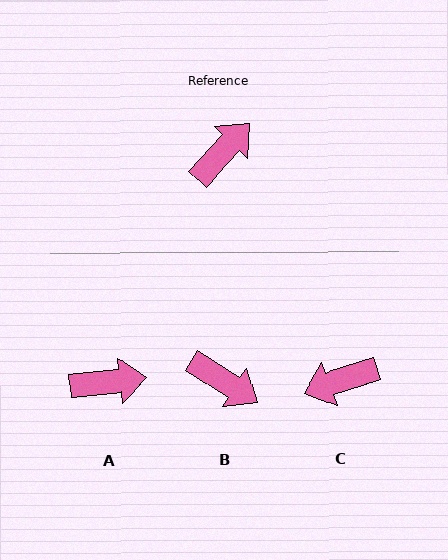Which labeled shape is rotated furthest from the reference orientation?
C, about 151 degrees away.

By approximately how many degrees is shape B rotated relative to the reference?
Approximately 80 degrees clockwise.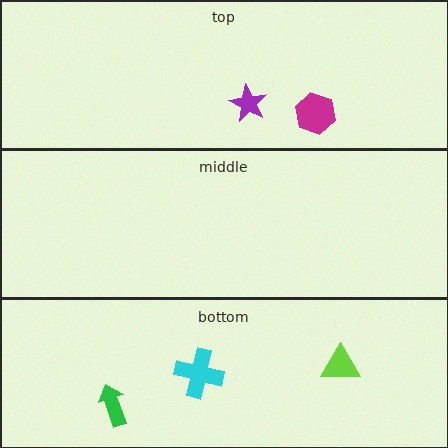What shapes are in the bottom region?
The green arrow, the lime triangle, the cyan cross.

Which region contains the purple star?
The top region.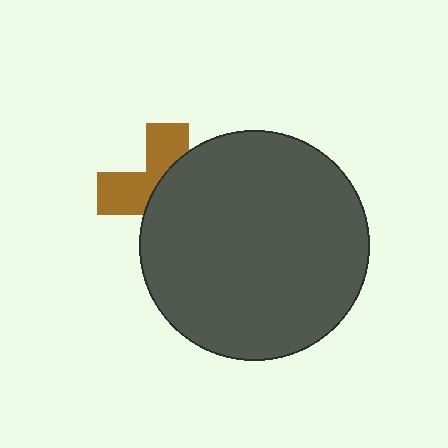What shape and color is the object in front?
The object in front is a dark gray circle.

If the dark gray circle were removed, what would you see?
You would see the complete brown cross.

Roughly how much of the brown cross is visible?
A small part of it is visible (roughly 41%).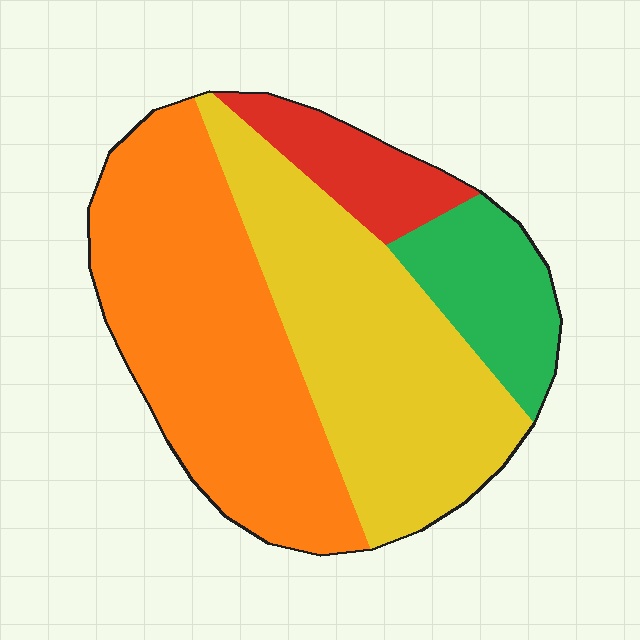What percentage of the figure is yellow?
Yellow takes up between a quarter and a half of the figure.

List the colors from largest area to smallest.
From largest to smallest: orange, yellow, green, red.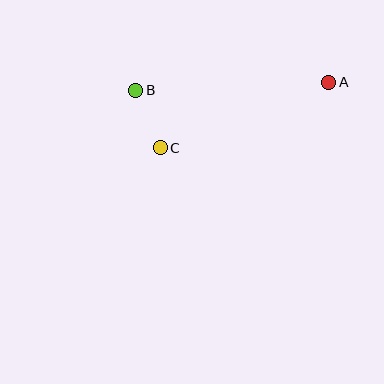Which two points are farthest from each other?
Points A and B are farthest from each other.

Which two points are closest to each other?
Points B and C are closest to each other.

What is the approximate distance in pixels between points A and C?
The distance between A and C is approximately 181 pixels.